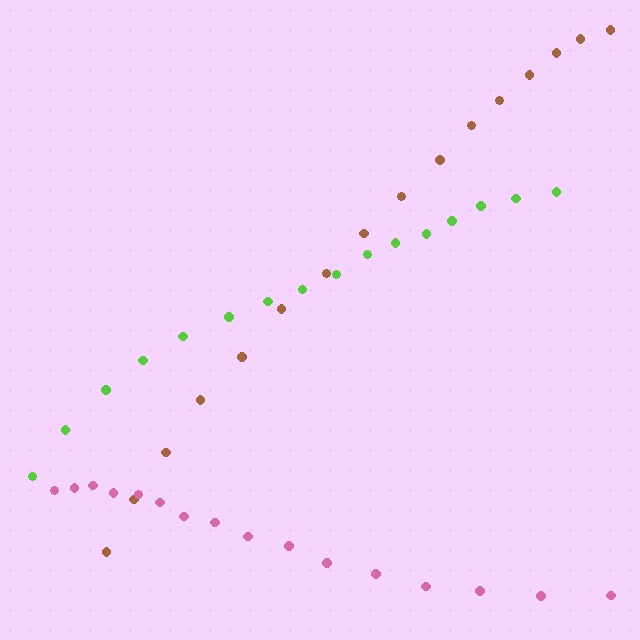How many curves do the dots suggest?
There are 3 distinct paths.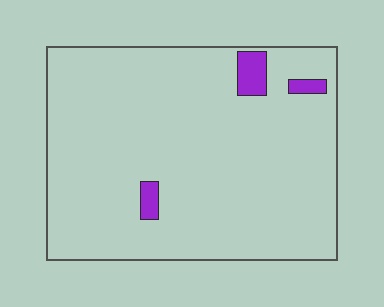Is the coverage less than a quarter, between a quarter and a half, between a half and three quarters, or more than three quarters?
Less than a quarter.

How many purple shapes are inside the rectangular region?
3.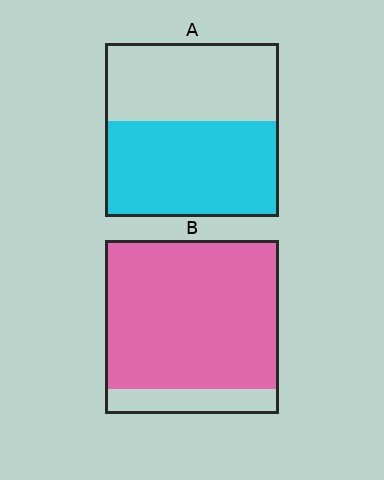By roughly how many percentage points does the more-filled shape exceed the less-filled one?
By roughly 30 percentage points (B over A).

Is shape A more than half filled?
Yes.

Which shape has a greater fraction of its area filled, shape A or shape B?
Shape B.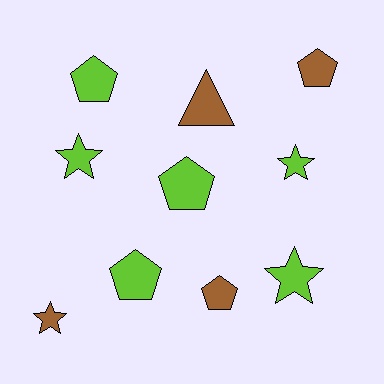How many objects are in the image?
There are 10 objects.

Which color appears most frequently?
Lime, with 6 objects.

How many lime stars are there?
There are 3 lime stars.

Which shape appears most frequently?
Pentagon, with 5 objects.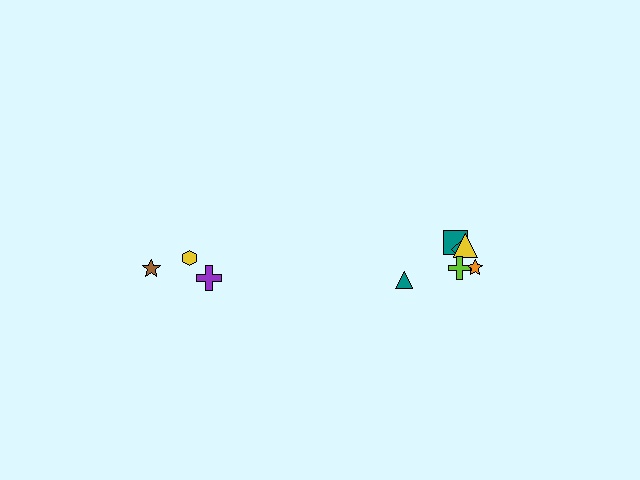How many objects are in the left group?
There are 3 objects.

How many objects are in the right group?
There are 6 objects.